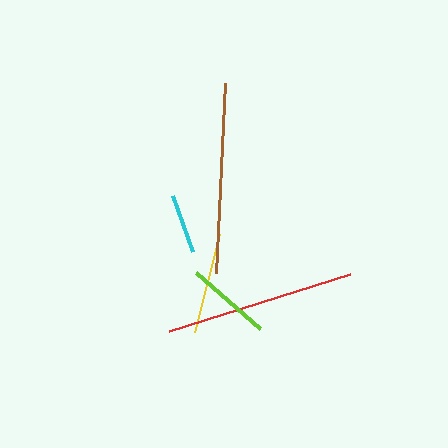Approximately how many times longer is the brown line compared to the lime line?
The brown line is approximately 2.2 times the length of the lime line.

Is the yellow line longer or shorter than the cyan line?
The yellow line is longer than the cyan line.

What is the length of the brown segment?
The brown segment is approximately 191 pixels long.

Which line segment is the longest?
The brown line is the longest at approximately 191 pixels.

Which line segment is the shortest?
The cyan line is the shortest at approximately 60 pixels.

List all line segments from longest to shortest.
From longest to shortest: brown, red, yellow, lime, cyan.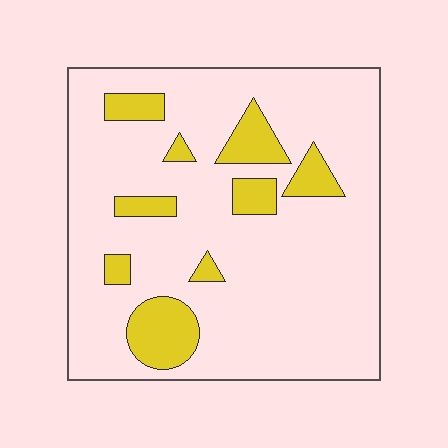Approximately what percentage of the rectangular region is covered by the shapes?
Approximately 15%.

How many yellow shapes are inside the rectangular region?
9.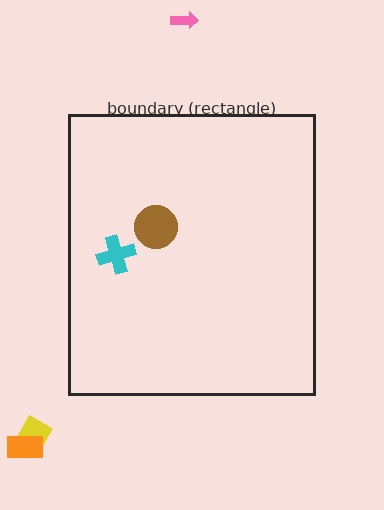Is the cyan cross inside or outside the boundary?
Inside.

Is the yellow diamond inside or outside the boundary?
Outside.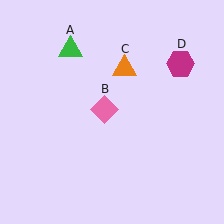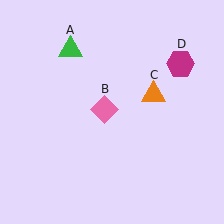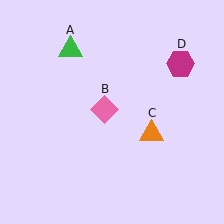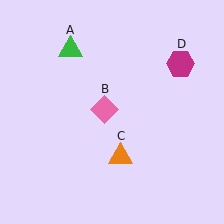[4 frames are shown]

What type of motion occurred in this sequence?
The orange triangle (object C) rotated clockwise around the center of the scene.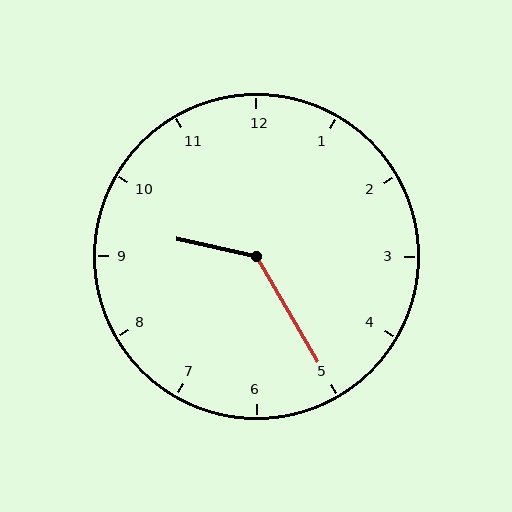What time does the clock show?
9:25.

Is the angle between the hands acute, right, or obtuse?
It is obtuse.